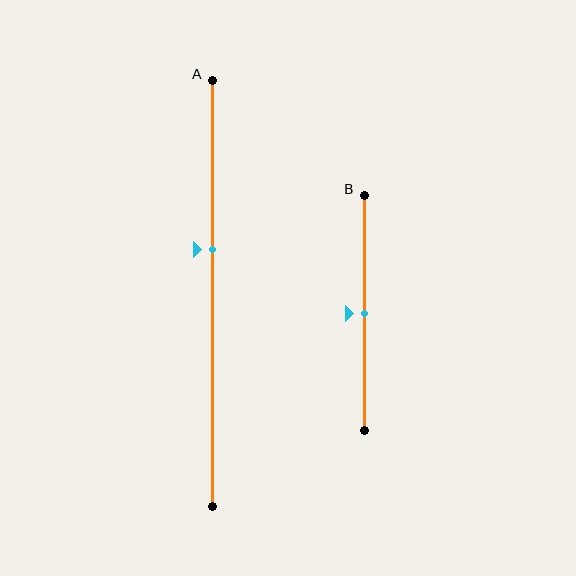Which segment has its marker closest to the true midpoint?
Segment B has its marker closest to the true midpoint.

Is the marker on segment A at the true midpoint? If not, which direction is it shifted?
No, the marker on segment A is shifted upward by about 10% of the segment length.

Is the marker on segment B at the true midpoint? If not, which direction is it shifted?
Yes, the marker on segment B is at the true midpoint.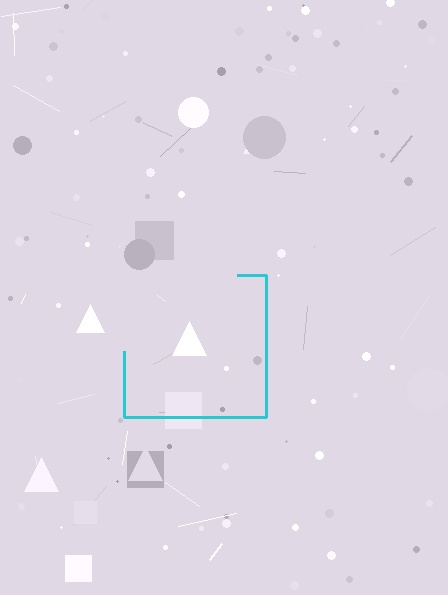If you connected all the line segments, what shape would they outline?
They would outline a square.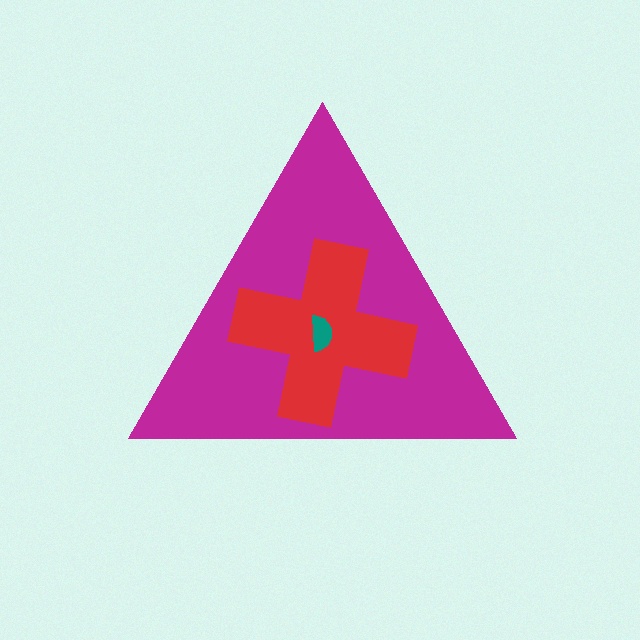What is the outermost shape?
The magenta triangle.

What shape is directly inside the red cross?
The teal semicircle.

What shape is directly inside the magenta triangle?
The red cross.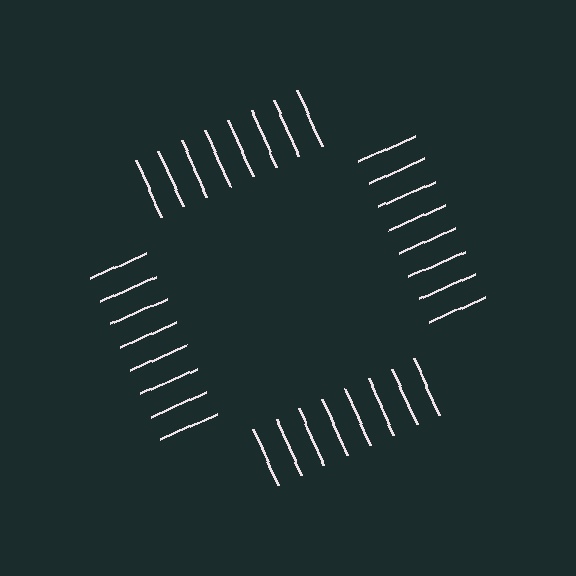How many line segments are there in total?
32 — 8 along each of the 4 edges.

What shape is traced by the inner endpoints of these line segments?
An illusory square — the line segments terminate on its edges but no continuous stroke is drawn.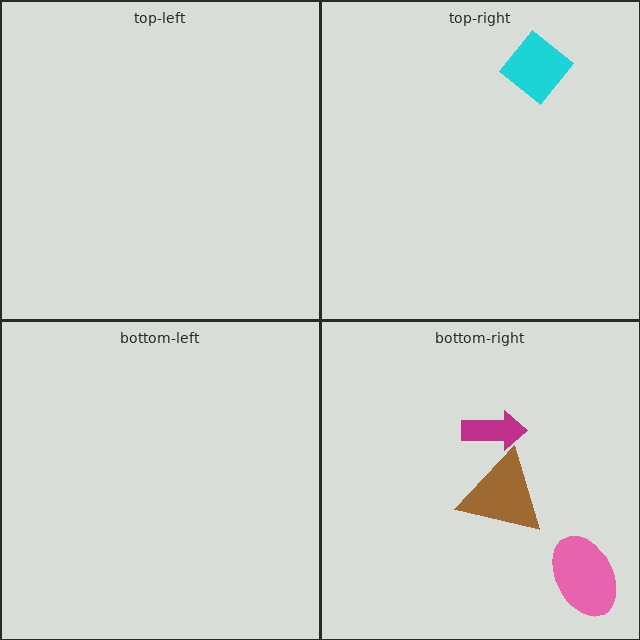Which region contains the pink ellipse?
The bottom-right region.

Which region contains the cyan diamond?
The top-right region.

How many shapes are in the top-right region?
1.